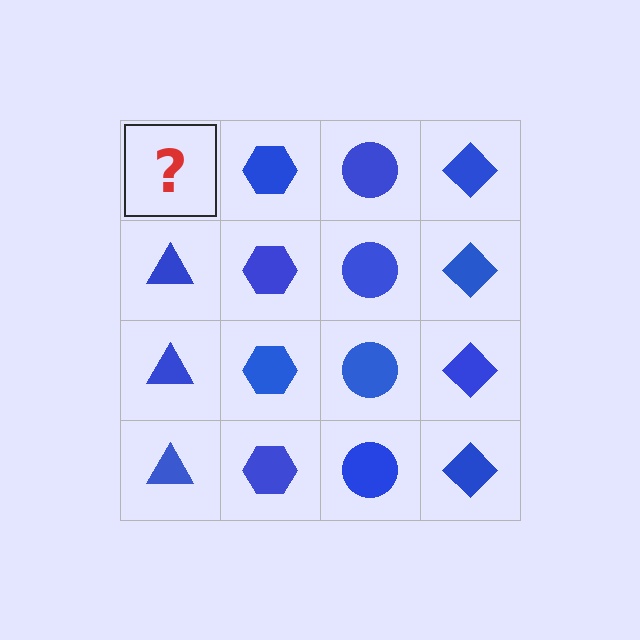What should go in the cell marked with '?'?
The missing cell should contain a blue triangle.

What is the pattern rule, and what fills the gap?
The rule is that each column has a consistent shape. The gap should be filled with a blue triangle.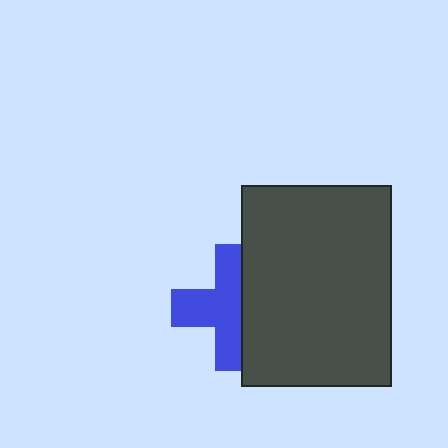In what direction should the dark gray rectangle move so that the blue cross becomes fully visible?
The dark gray rectangle should move right. That is the shortest direction to clear the overlap and leave the blue cross fully visible.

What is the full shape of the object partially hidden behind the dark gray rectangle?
The partially hidden object is a blue cross.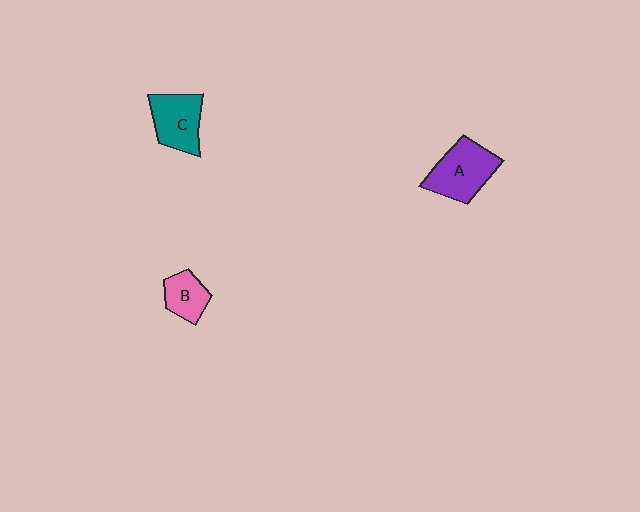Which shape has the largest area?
Shape A (purple).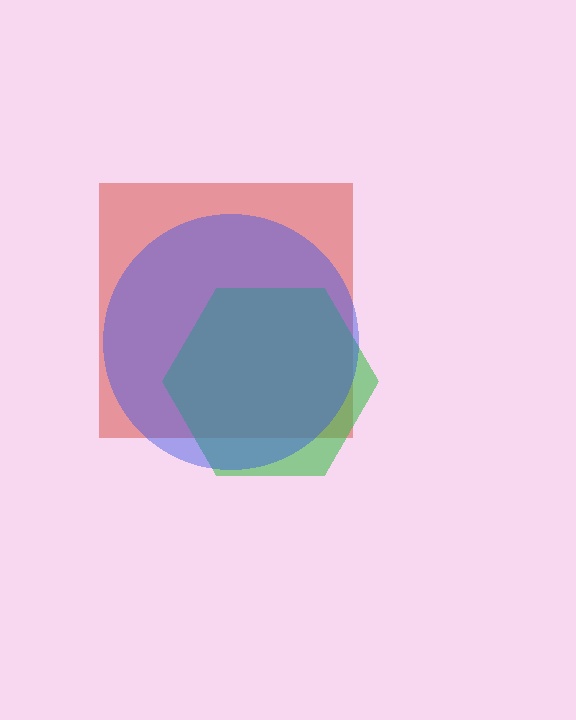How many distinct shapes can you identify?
There are 3 distinct shapes: a red square, a green hexagon, a blue circle.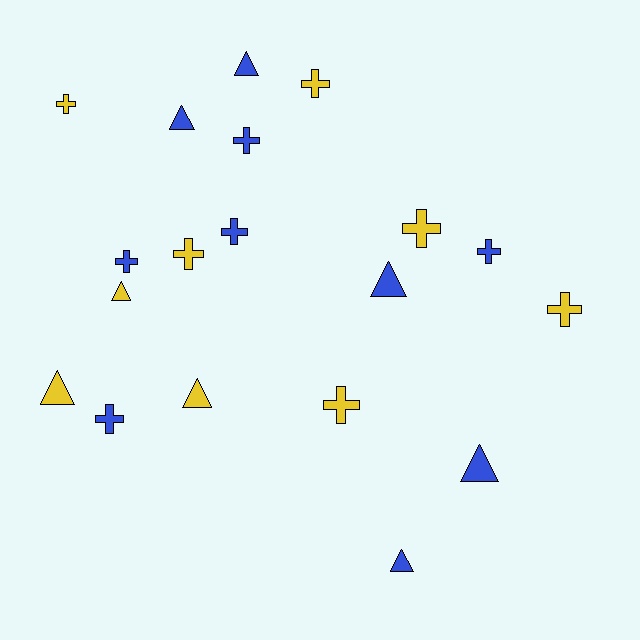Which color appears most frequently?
Blue, with 10 objects.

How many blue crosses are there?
There are 5 blue crosses.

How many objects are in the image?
There are 19 objects.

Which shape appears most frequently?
Cross, with 11 objects.